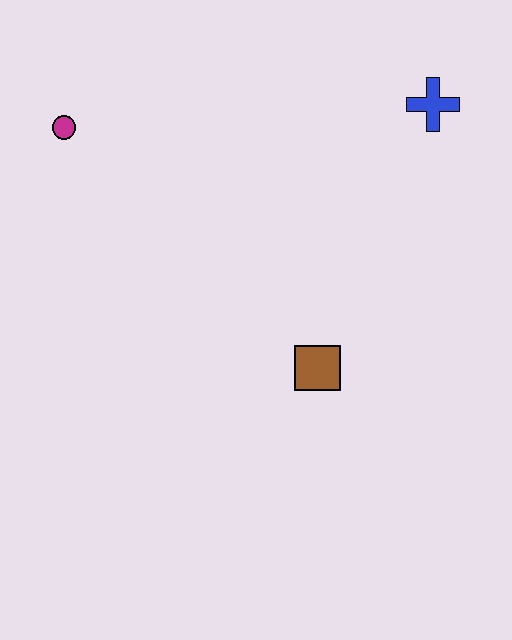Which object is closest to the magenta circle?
The brown square is closest to the magenta circle.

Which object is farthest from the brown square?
The magenta circle is farthest from the brown square.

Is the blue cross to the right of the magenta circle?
Yes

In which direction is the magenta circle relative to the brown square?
The magenta circle is to the left of the brown square.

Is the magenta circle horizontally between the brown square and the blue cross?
No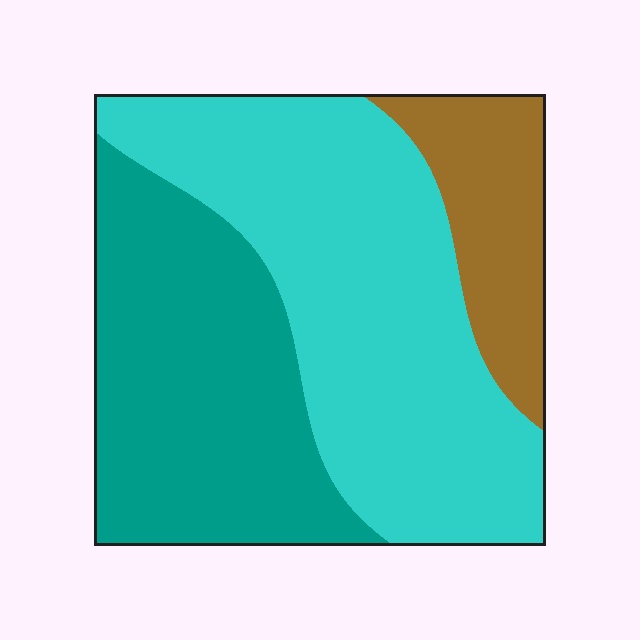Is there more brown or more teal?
Teal.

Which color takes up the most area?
Cyan, at roughly 50%.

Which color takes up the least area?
Brown, at roughly 15%.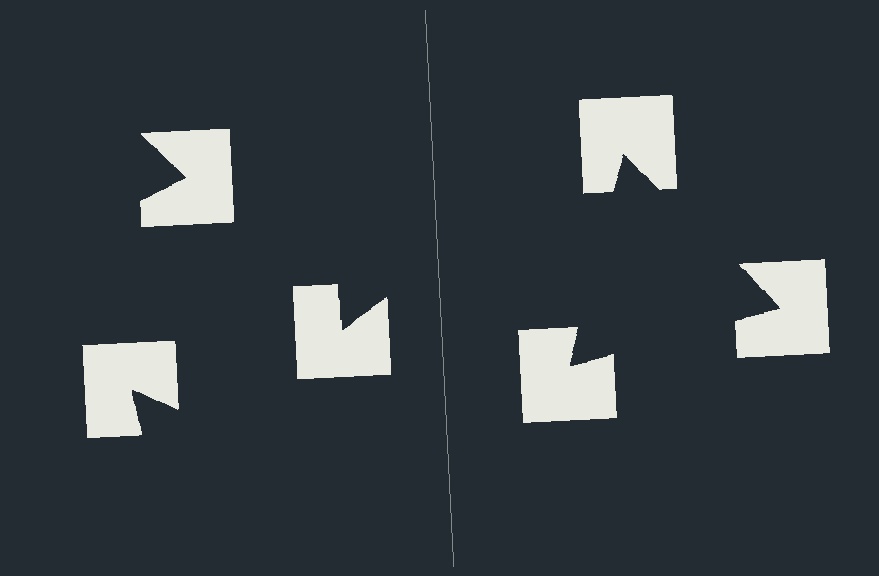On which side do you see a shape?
An illusory triangle appears on the right side. On the left side the wedge cuts are rotated, so no coherent shape forms.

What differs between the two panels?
The notched squares are positioned identically on both sides; only the wedge orientations differ. On the right they align to a triangle; on the left they are misaligned.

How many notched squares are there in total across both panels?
6 — 3 on each side.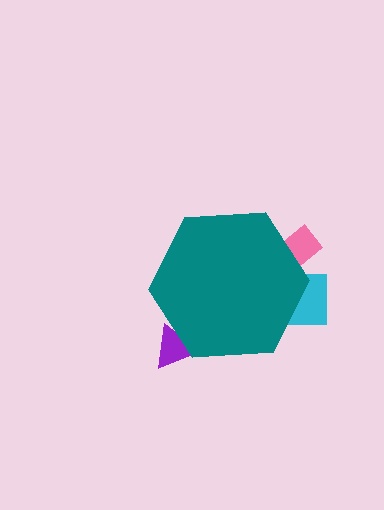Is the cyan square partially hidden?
Yes, the cyan square is partially hidden behind the teal hexagon.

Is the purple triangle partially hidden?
Yes, the purple triangle is partially hidden behind the teal hexagon.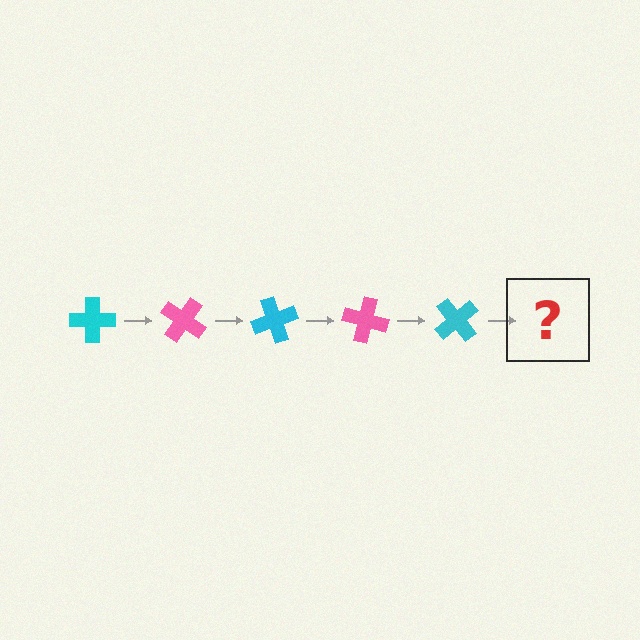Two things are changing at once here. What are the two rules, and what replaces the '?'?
The two rules are that it rotates 35 degrees each step and the color cycles through cyan and pink. The '?' should be a pink cross, rotated 175 degrees from the start.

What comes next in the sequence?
The next element should be a pink cross, rotated 175 degrees from the start.